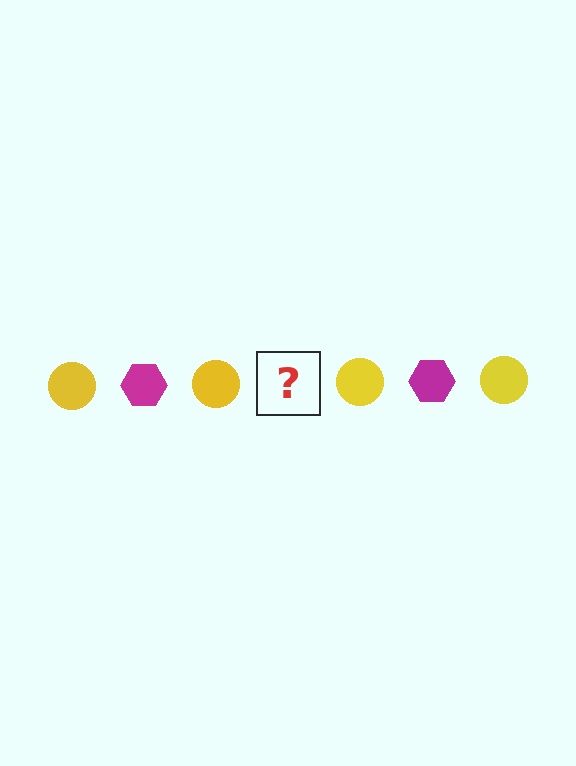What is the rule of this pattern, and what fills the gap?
The rule is that the pattern alternates between yellow circle and magenta hexagon. The gap should be filled with a magenta hexagon.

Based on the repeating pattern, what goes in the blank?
The blank should be a magenta hexagon.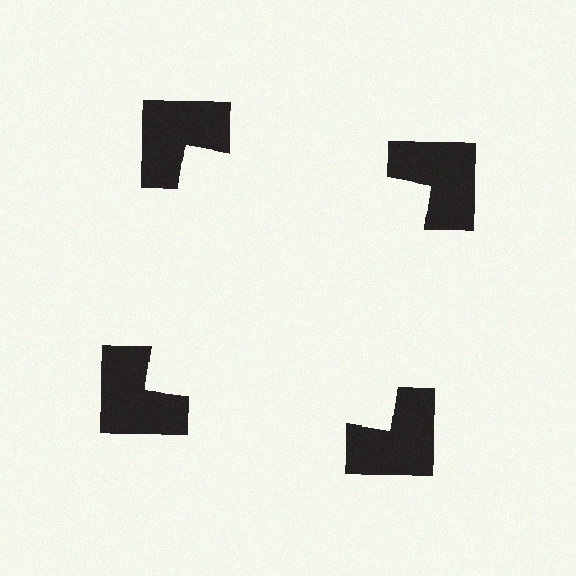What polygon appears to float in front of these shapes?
An illusory square — its edges are inferred from the aligned wedge cuts in the notched squares, not physically drawn.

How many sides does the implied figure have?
4 sides.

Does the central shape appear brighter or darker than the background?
It typically appears slightly brighter than the background, even though no actual brightness change is drawn.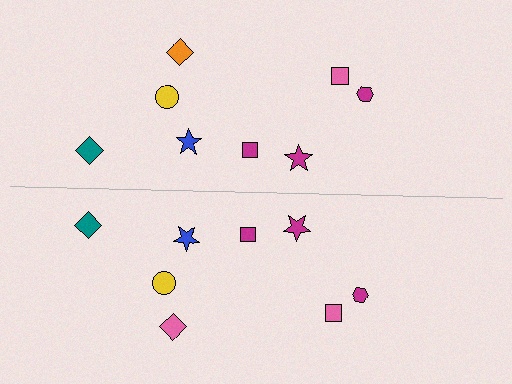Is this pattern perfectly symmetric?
No, the pattern is not perfectly symmetric. The pink diamond on the bottom side breaks the symmetry — its mirror counterpart is orange.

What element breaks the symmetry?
The pink diamond on the bottom side breaks the symmetry — its mirror counterpart is orange.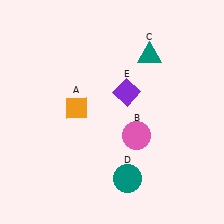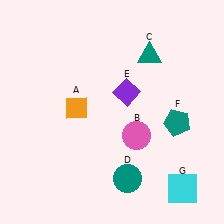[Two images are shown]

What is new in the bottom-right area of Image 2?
A teal pentagon (F) was added in the bottom-right area of Image 2.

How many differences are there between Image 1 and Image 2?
There are 2 differences between the two images.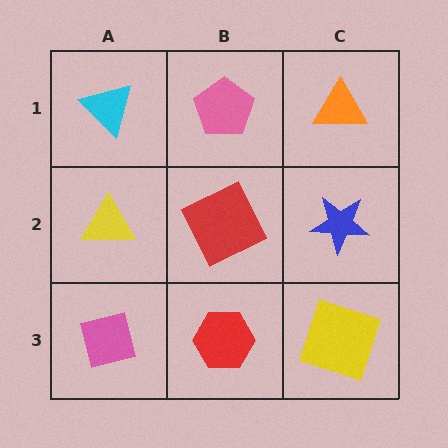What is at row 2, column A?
A yellow triangle.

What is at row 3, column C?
A yellow square.